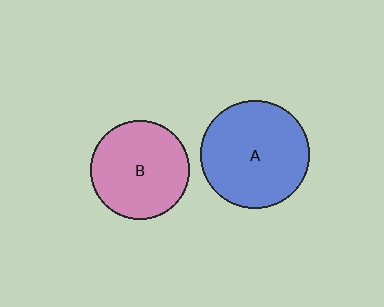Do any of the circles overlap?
No, none of the circles overlap.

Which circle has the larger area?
Circle A (blue).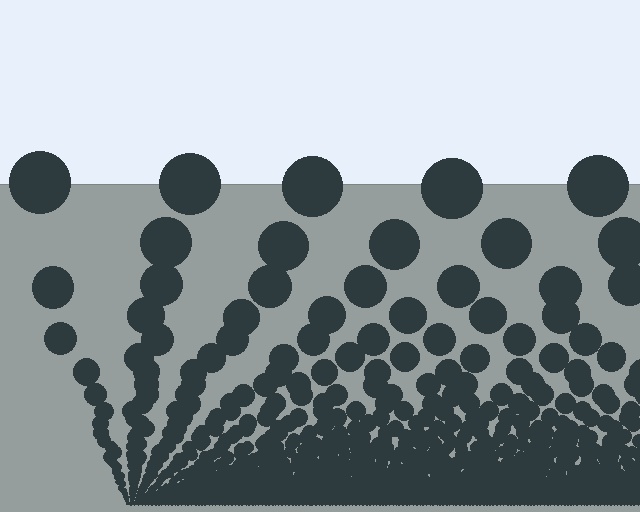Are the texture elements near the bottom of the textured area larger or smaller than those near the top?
Smaller. The gradient is inverted — elements near the bottom are smaller and denser.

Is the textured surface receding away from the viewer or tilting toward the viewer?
The surface appears to tilt toward the viewer. Texture elements get larger and sparser toward the top.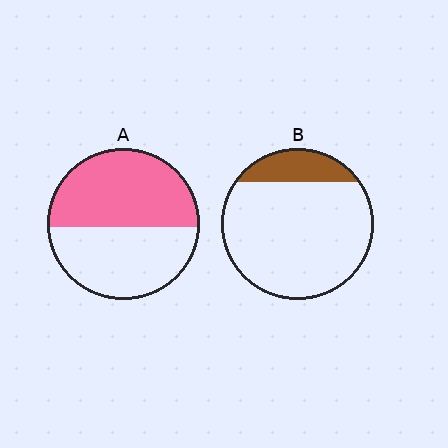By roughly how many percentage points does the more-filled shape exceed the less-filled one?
By roughly 35 percentage points (A over B).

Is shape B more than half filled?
No.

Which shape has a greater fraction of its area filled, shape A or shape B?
Shape A.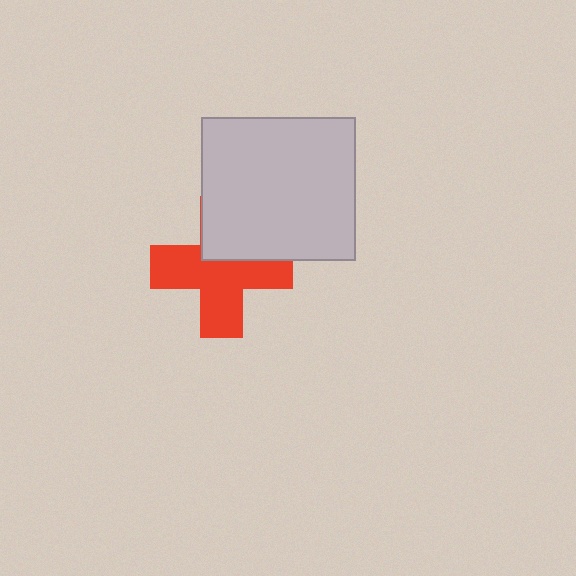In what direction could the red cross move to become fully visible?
The red cross could move down. That would shift it out from behind the light gray rectangle entirely.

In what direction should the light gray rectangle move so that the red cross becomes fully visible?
The light gray rectangle should move up. That is the shortest direction to clear the overlap and leave the red cross fully visible.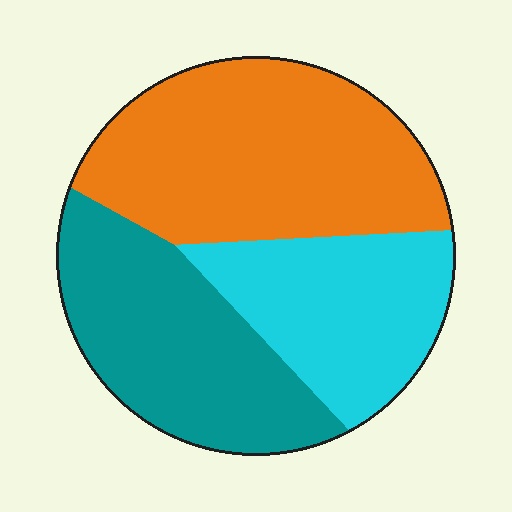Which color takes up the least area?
Cyan, at roughly 25%.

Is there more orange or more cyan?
Orange.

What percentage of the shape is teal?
Teal takes up about one third (1/3) of the shape.